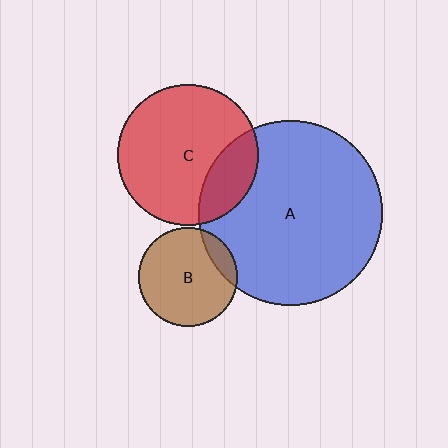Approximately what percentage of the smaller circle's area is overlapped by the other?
Approximately 15%.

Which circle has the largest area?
Circle A (blue).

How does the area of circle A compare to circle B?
Approximately 3.5 times.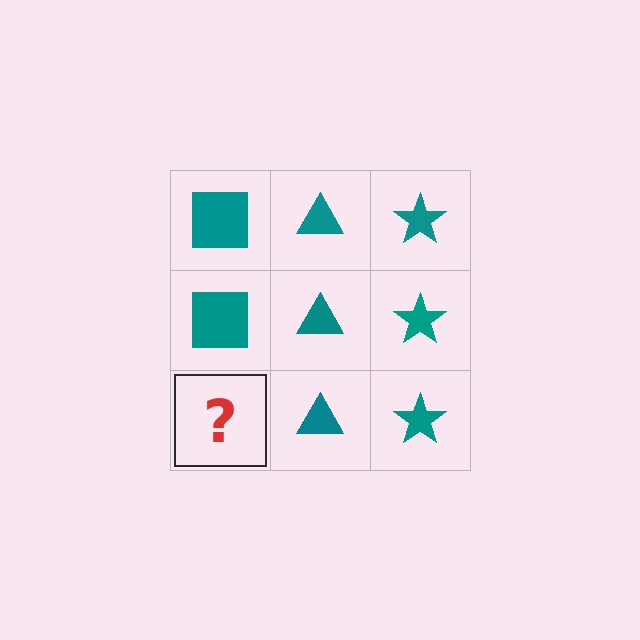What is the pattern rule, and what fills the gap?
The rule is that each column has a consistent shape. The gap should be filled with a teal square.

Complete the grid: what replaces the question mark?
The question mark should be replaced with a teal square.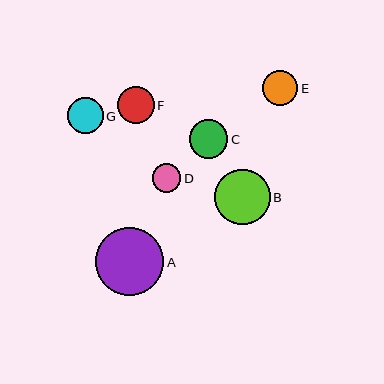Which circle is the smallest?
Circle D is the smallest with a size of approximately 29 pixels.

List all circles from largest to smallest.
From largest to smallest: A, B, C, F, G, E, D.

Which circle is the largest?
Circle A is the largest with a size of approximately 69 pixels.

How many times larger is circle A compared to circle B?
Circle A is approximately 1.2 times the size of circle B.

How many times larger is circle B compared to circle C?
Circle B is approximately 1.4 times the size of circle C.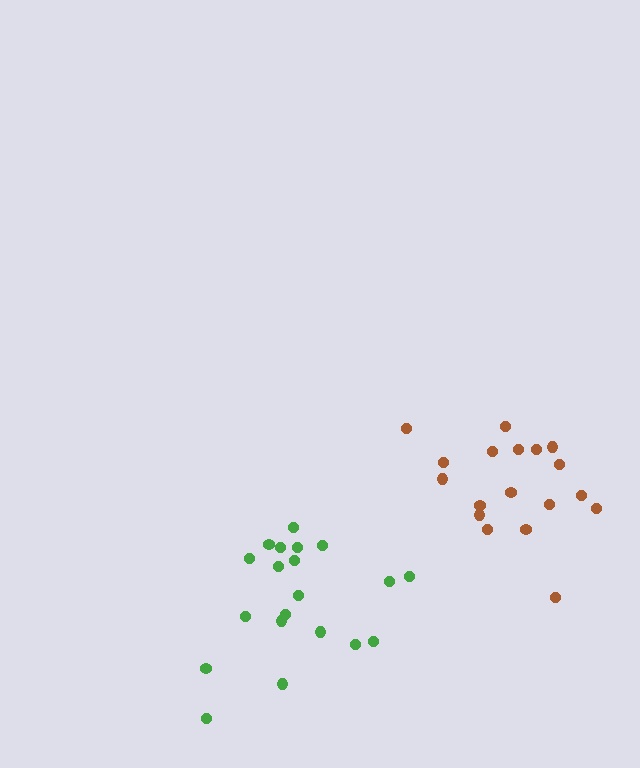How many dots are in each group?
Group 1: 20 dots, Group 2: 18 dots (38 total).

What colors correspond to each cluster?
The clusters are colored: green, brown.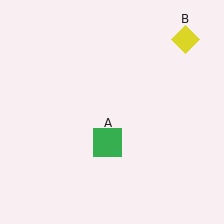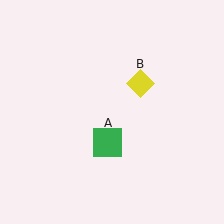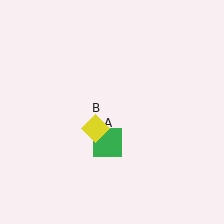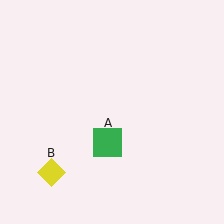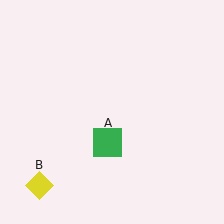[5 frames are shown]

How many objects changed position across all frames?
1 object changed position: yellow diamond (object B).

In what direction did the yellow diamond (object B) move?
The yellow diamond (object B) moved down and to the left.